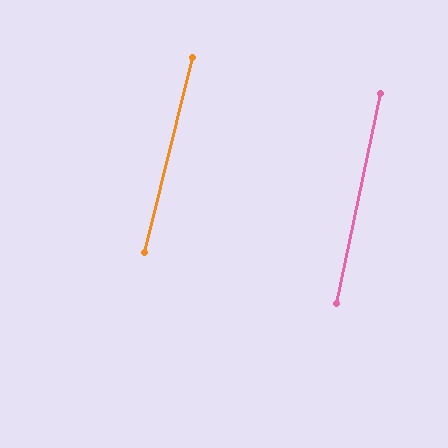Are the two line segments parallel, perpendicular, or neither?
Parallel — their directions differ by only 1.8°.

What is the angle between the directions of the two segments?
Approximately 2 degrees.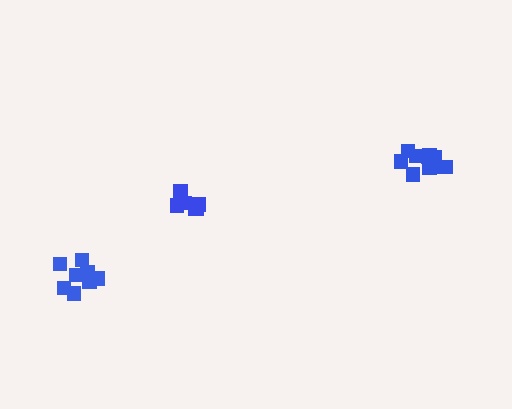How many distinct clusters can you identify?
There are 3 distinct clusters.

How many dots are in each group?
Group 1: 6 dots, Group 2: 10 dots, Group 3: 8 dots (24 total).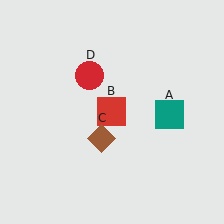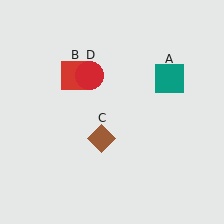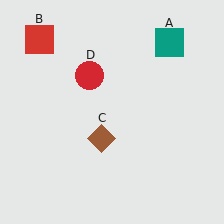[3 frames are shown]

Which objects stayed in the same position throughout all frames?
Brown diamond (object C) and red circle (object D) remained stationary.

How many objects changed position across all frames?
2 objects changed position: teal square (object A), red square (object B).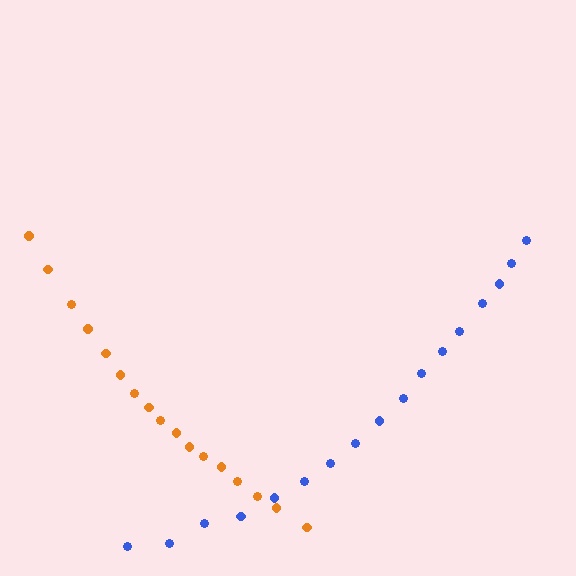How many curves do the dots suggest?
There are 2 distinct paths.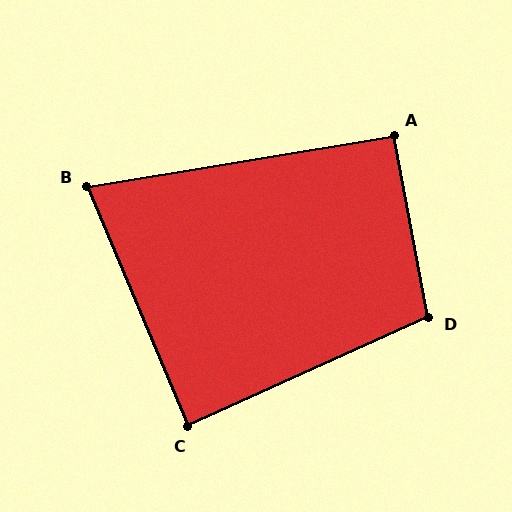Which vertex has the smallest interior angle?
B, at approximately 77 degrees.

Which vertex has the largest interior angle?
D, at approximately 103 degrees.